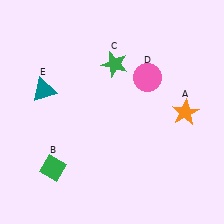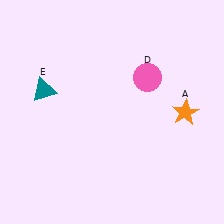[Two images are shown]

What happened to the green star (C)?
The green star (C) was removed in Image 2. It was in the top-right area of Image 1.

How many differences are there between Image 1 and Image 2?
There are 2 differences between the two images.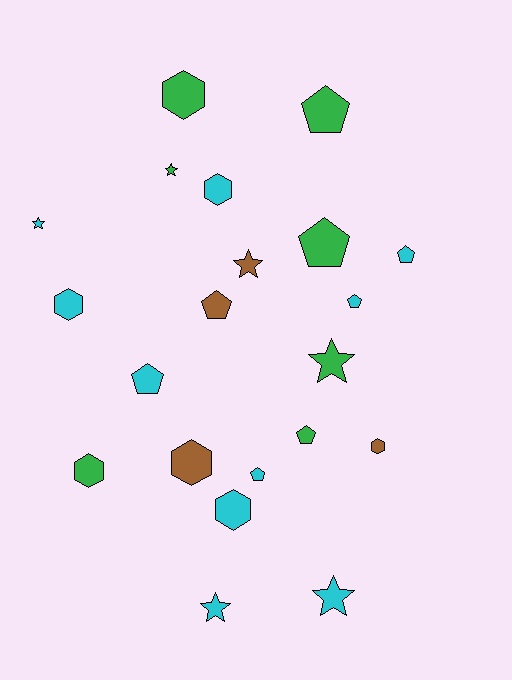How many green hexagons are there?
There are 2 green hexagons.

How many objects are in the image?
There are 21 objects.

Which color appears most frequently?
Cyan, with 10 objects.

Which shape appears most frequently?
Pentagon, with 8 objects.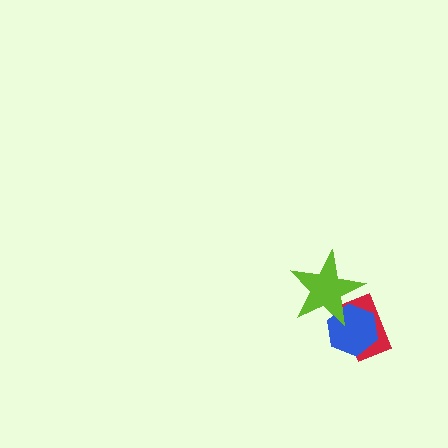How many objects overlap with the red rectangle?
2 objects overlap with the red rectangle.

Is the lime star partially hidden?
No, no other shape covers it.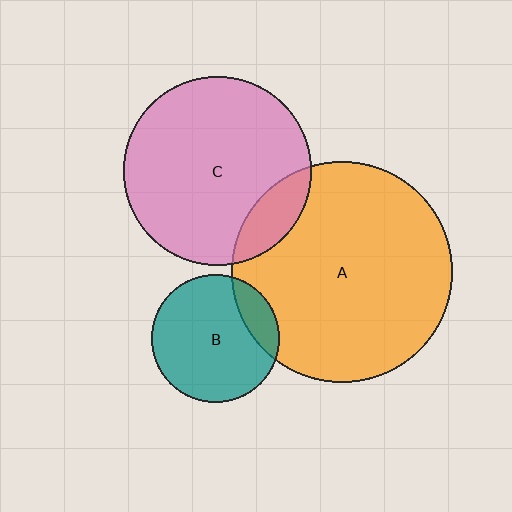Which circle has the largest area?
Circle A (orange).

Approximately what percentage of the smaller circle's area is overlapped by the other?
Approximately 15%.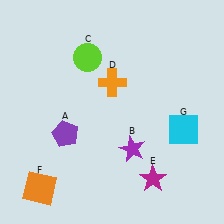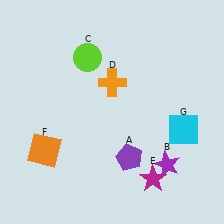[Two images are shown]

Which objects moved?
The objects that moved are: the purple pentagon (A), the purple star (B), the orange square (F).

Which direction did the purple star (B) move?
The purple star (B) moved right.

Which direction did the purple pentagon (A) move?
The purple pentagon (A) moved right.